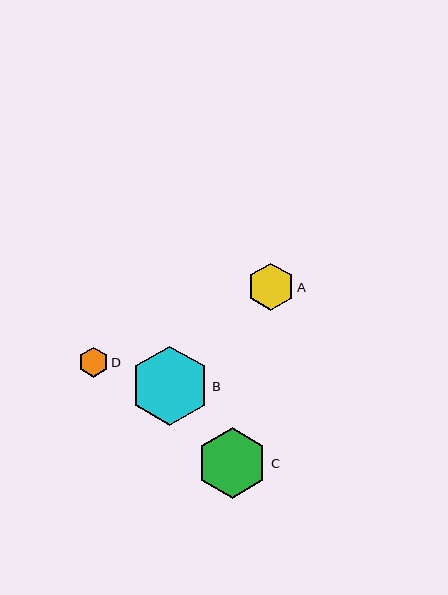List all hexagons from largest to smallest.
From largest to smallest: B, C, A, D.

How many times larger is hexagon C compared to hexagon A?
Hexagon C is approximately 1.5 times the size of hexagon A.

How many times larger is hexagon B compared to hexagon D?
Hexagon B is approximately 2.7 times the size of hexagon D.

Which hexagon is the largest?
Hexagon B is the largest with a size of approximately 79 pixels.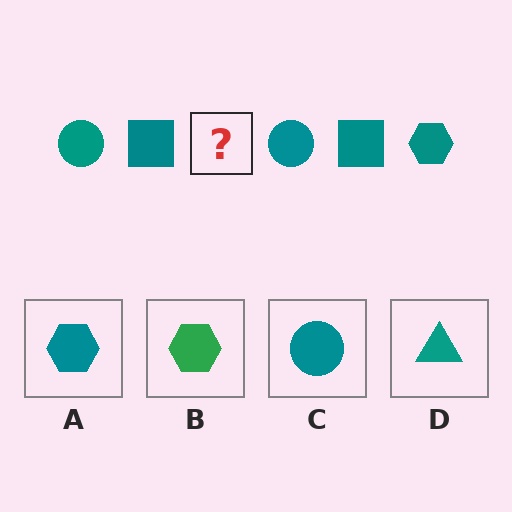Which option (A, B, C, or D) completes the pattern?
A.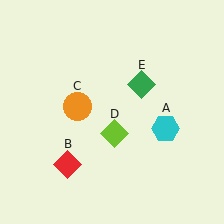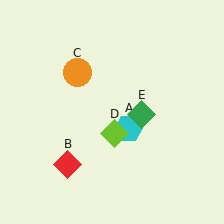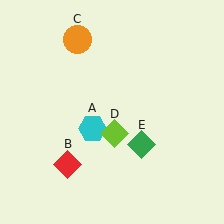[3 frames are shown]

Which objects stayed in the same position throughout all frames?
Red diamond (object B) and lime diamond (object D) remained stationary.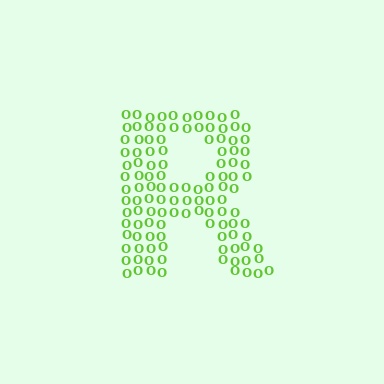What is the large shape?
The large shape is the letter R.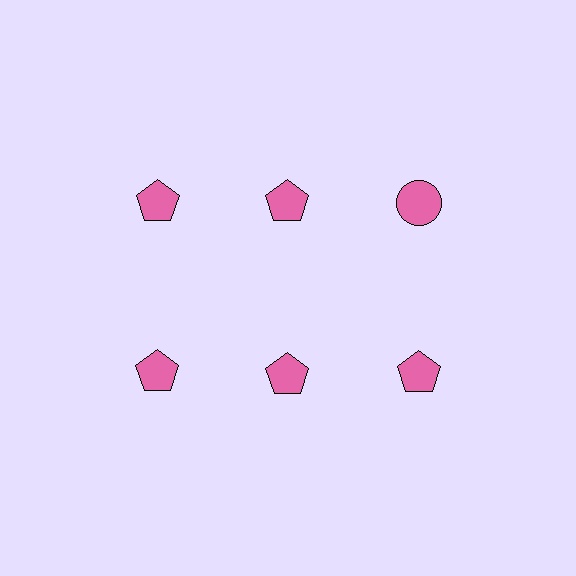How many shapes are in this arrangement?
There are 6 shapes arranged in a grid pattern.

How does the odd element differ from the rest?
It has a different shape: circle instead of pentagon.